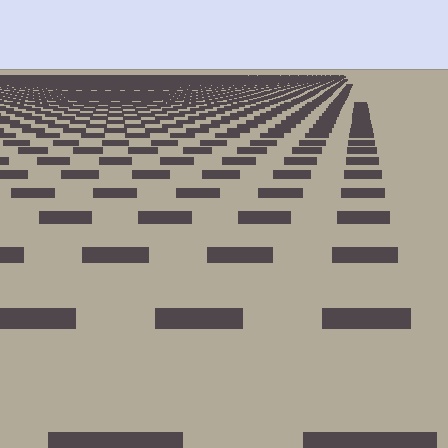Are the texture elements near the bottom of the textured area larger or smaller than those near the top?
Larger. Near the bottom, elements are closer to the viewer and appear at a bigger on-screen size.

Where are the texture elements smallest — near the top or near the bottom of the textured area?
Near the top.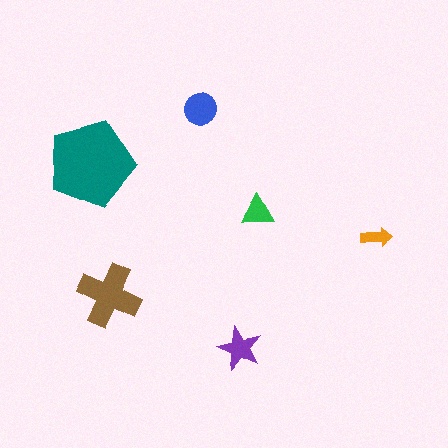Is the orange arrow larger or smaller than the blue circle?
Smaller.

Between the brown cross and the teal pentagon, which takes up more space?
The teal pentagon.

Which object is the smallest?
The orange arrow.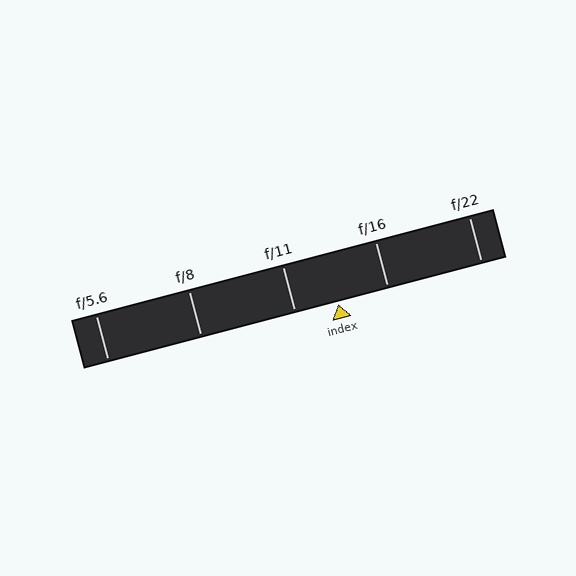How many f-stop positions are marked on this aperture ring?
There are 5 f-stop positions marked.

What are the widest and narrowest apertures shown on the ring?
The widest aperture shown is f/5.6 and the narrowest is f/22.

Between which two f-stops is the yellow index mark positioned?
The index mark is between f/11 and f/16.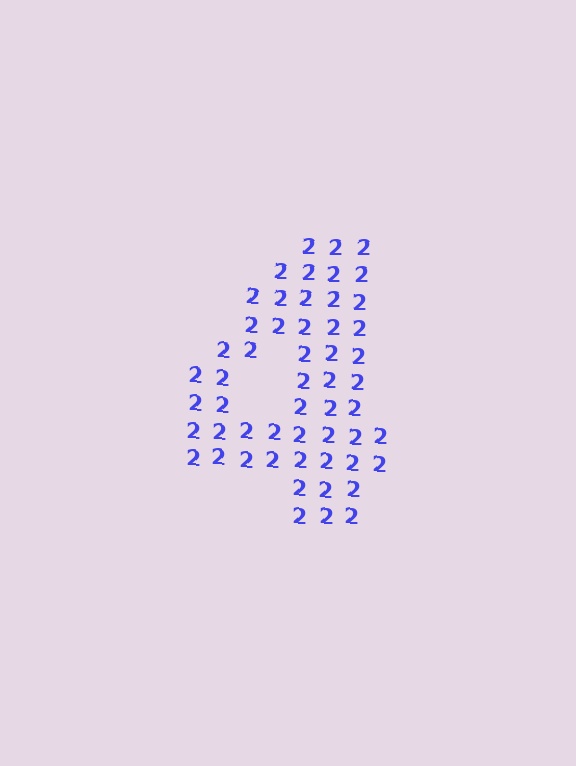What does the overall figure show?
The overall figure shows the digit 4.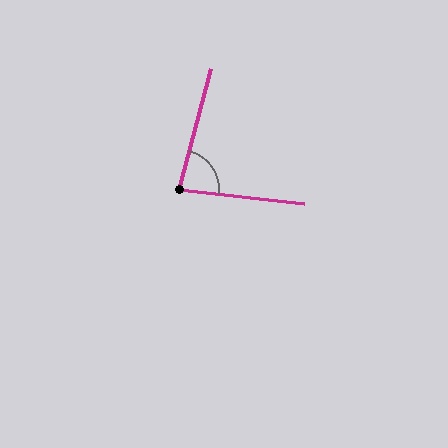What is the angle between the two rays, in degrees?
Approximately 82 degrees.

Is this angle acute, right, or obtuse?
It is acute.